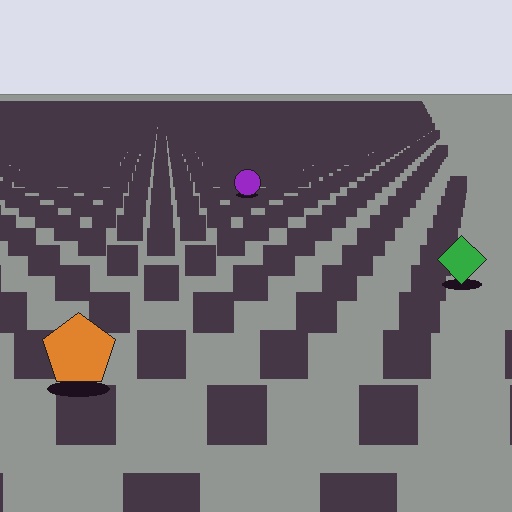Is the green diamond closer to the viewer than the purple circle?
Yes. The green diamond is closer — you can tell from the texture gradient: the ground texture is coarser near it.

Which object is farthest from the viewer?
The purple circle is farthest from the viewer. It appears smaller and the ground texture around it is denser.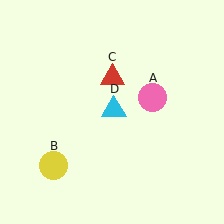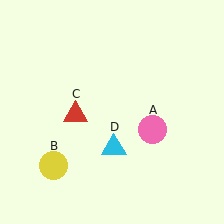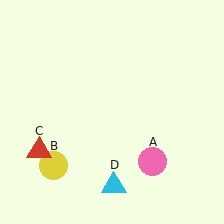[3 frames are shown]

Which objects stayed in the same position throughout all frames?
Yellow circle (object B) remained stationary.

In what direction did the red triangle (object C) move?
The red triangle (object C) moved down and to the left.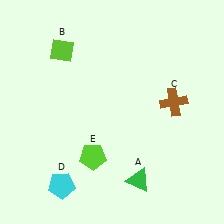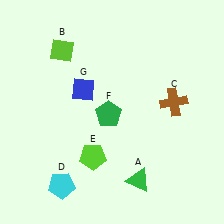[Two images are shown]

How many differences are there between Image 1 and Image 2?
There are 2 differences between the two images.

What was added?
A green pentagon (F), a blue diamond (G) were added in Image 2.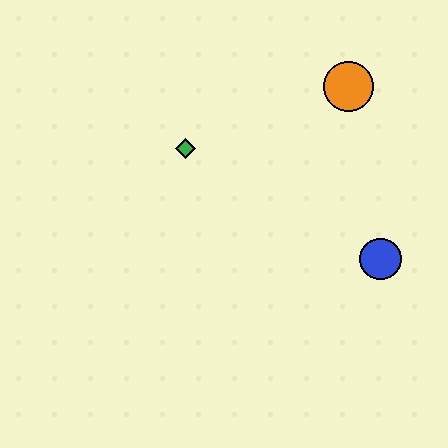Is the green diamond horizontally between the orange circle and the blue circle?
No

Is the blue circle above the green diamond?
No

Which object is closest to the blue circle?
The orange circle is closest to the blue circle.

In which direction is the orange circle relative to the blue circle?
The orange circle is above the blue circle.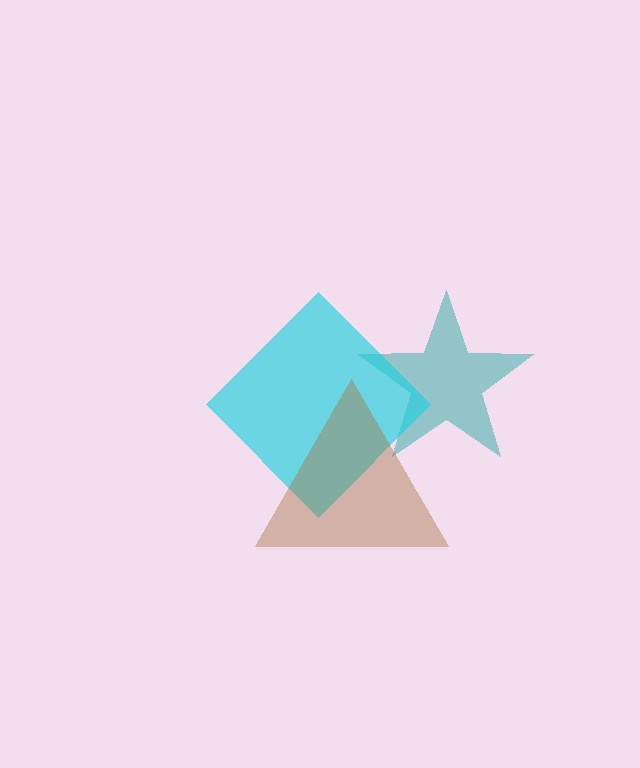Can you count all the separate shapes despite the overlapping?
Yes, there are 3 separate shapes.